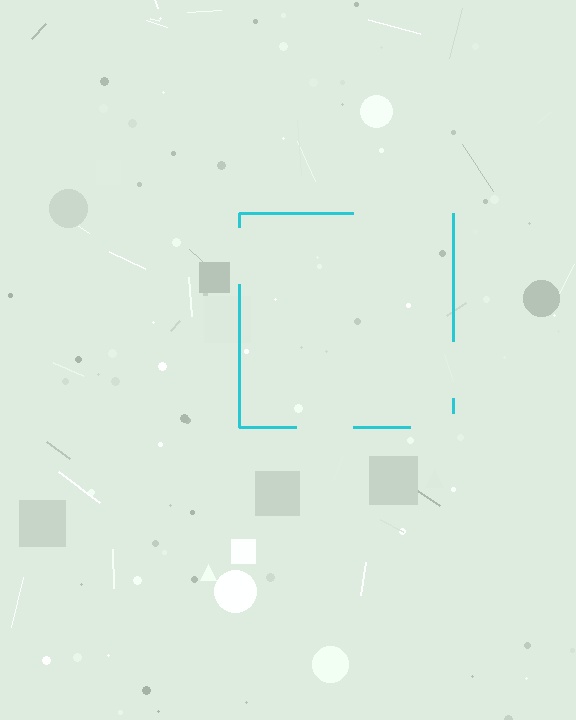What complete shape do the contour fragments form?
The contour fragments form a square.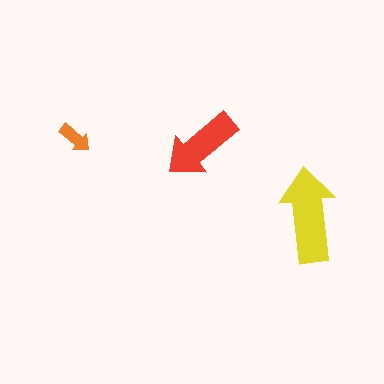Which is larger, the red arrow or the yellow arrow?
The yellow one.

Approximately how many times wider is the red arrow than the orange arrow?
About 2.5 times wider.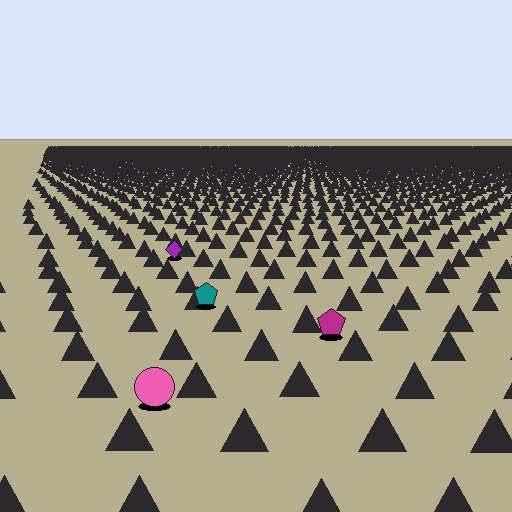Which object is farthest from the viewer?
The purple diamond is farthest from the viewer. It appears smaller and the ground texture around it is denser.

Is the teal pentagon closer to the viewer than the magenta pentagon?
No. The magenta pentagon is closer — you can tell from the texture gradient: the ground texture is coarser near it.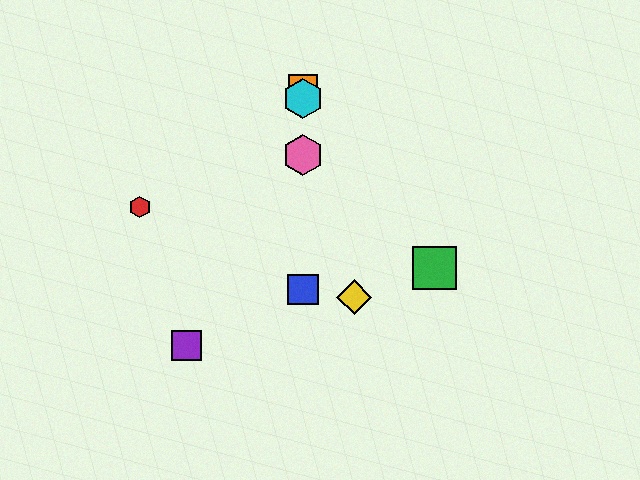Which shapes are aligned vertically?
The blue square, the orange square, the cyan hexagon, the pink hexagon are aligned vertically.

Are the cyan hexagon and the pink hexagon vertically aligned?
Yes, both are at x≈303.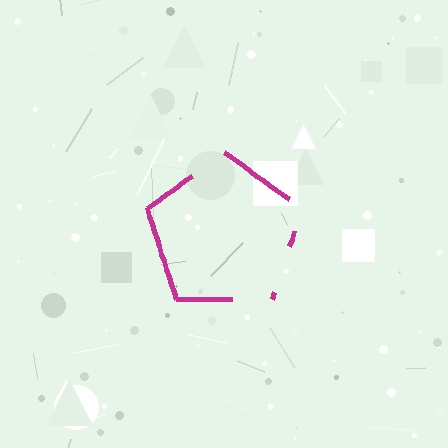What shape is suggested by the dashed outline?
The dashed outline suggests a pentagon.